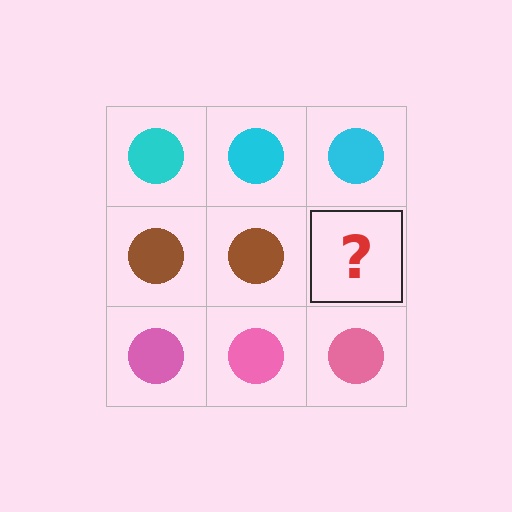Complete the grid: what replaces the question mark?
The question mark should be replaced with a brown circle.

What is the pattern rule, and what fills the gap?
The rule is that each row has a consistent color. The gap should be filled with a brown circle.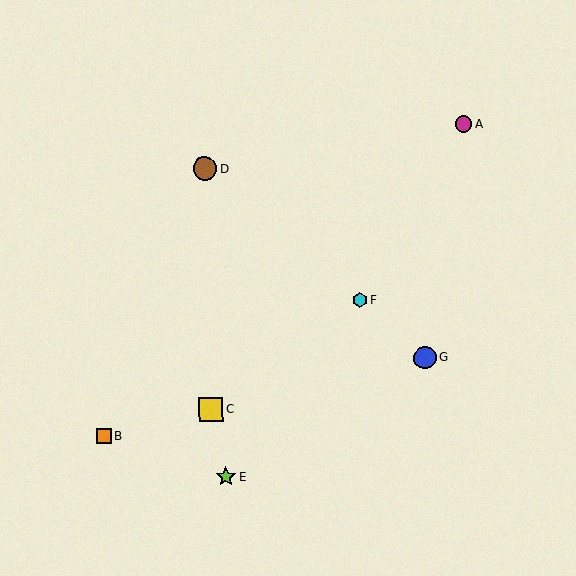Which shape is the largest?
The yellow square (labeled C) is the largest.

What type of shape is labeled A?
Shape A is a magenta circle.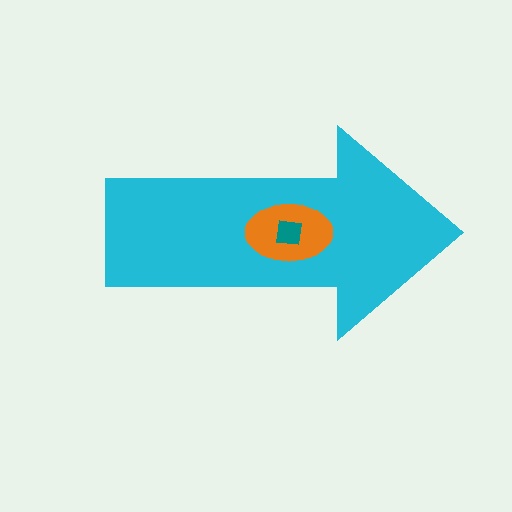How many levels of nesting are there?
3.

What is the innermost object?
The teal square.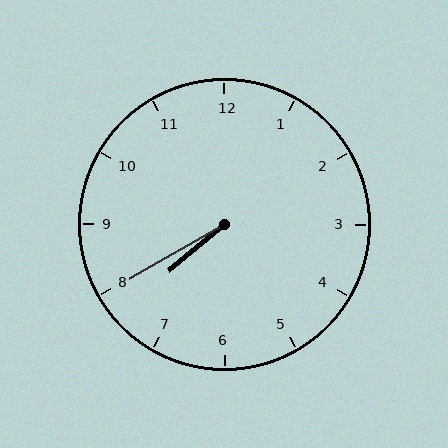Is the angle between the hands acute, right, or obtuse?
It is acute.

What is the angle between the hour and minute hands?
Approximately 10 degrees.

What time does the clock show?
7:40.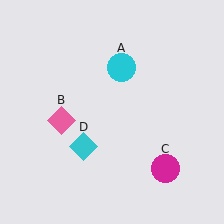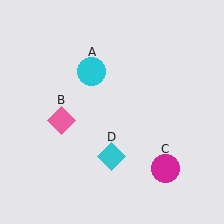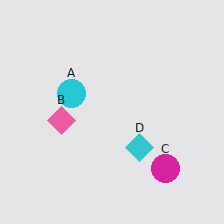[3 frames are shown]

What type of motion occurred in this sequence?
The cyan circle (object A), cyan diamond (object D) rotated counterclockwise around the center of the scene.